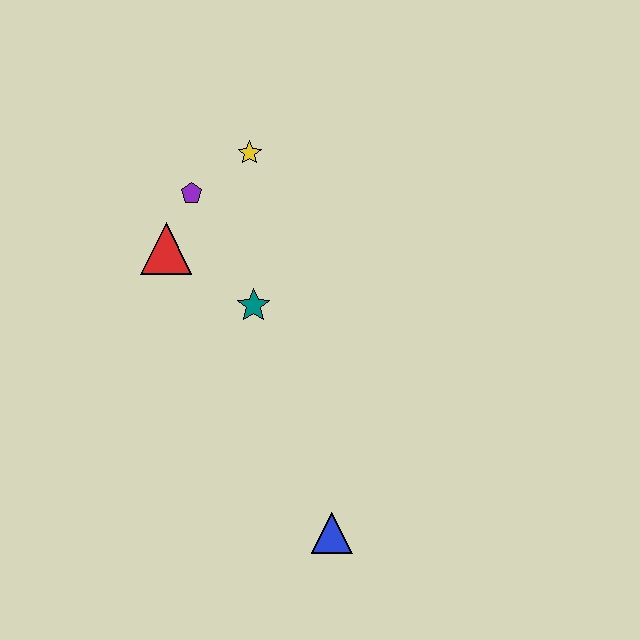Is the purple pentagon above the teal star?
Yes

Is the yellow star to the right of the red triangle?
Yes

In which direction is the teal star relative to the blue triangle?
The teal star is above the blue triangle.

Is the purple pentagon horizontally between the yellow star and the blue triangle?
No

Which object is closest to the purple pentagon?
The red triangle is closest to the purple pentagon.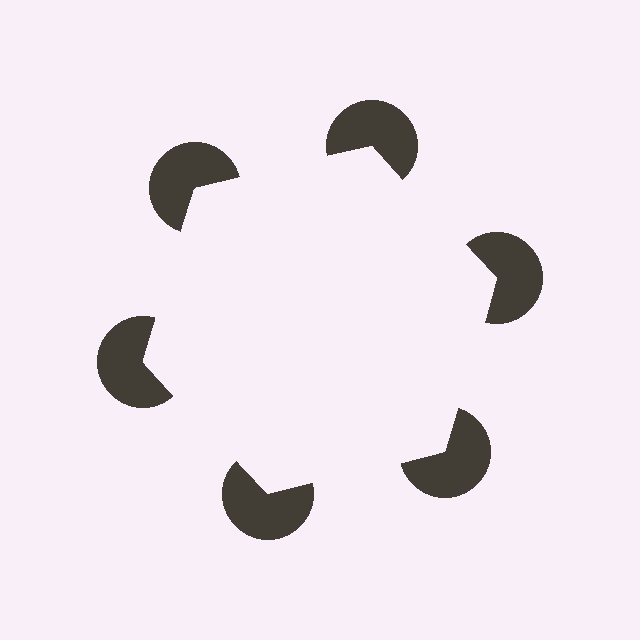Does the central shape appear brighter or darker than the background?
It typically appears slightly brighter than the background, even though no actual brightness change is drawn.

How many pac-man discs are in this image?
There are 6 — one at each vertex of the illusory hexagon.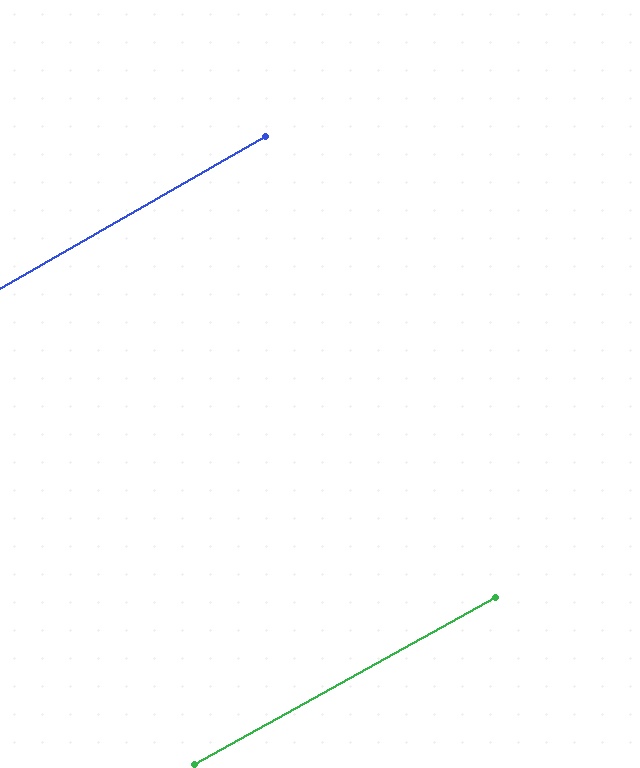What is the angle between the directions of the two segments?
Approximately 1 degree.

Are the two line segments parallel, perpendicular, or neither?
Parallel — their directions differ by only 0.7°.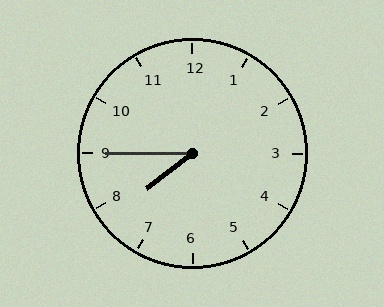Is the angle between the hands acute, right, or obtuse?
It is acute.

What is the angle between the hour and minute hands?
Approximately 38 degrees.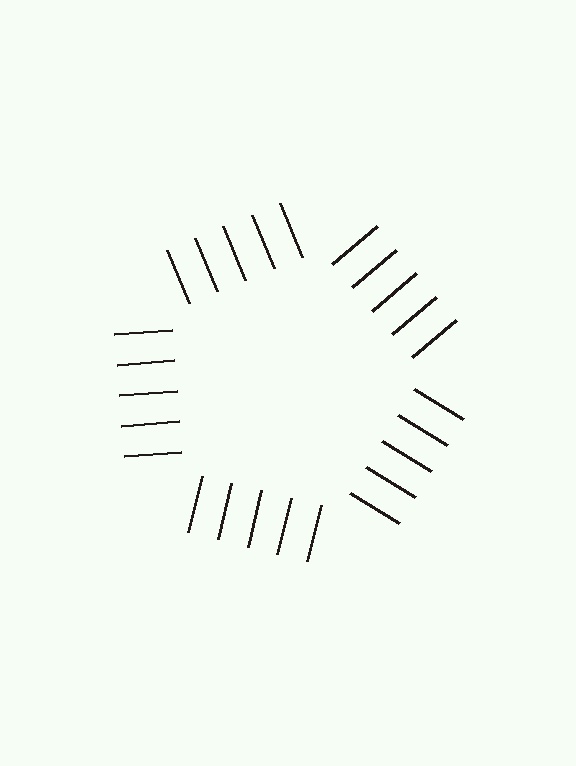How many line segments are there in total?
25 — 5 along each of the 5 edges.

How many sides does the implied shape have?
5 sides — the line-ends trace a pentagon.